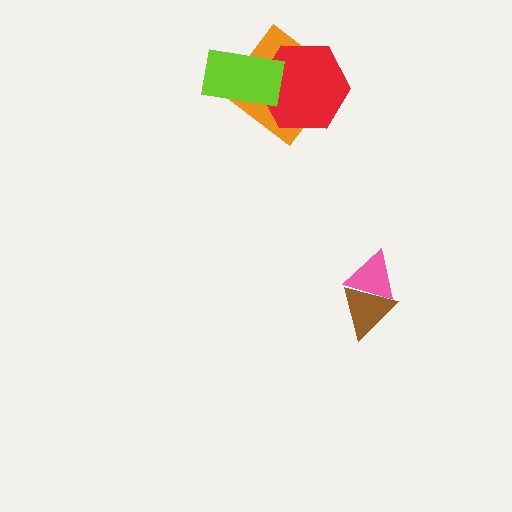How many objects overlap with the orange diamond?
2 objects overlap with the orange diamond.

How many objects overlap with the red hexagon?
2 objects overlap with the red hexagon.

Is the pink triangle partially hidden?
Yes, it is partially covered by another shape.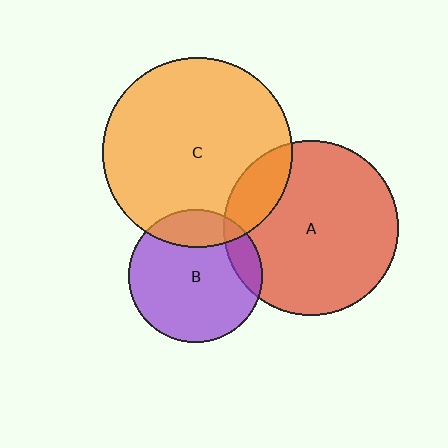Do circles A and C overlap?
Yes.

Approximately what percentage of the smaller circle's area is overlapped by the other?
Approximately 15%.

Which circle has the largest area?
Circle C (orange).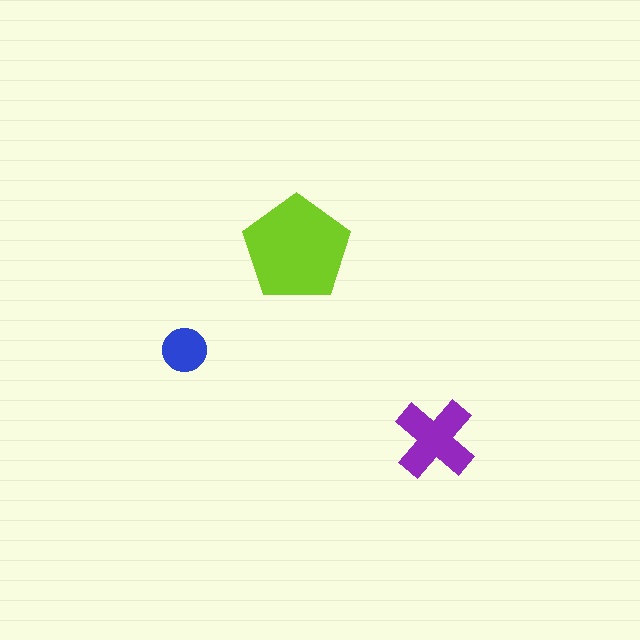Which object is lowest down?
The purple cross is bottommost.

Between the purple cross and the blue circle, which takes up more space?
The purple cross.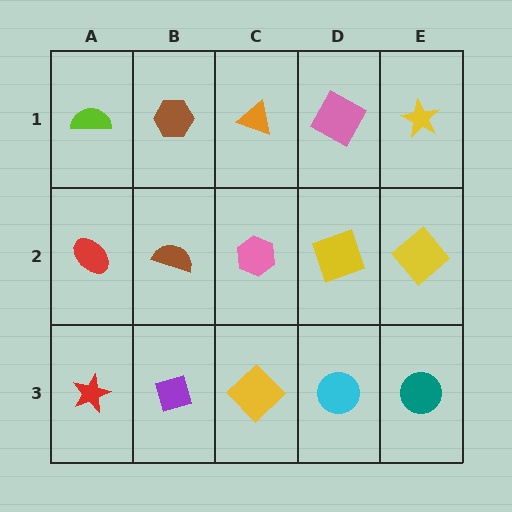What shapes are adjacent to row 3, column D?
A yellow square (row 2, column D), a yellow diamond (row 3, column C), a teal circle (row 3, column E).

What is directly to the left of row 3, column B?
A red star.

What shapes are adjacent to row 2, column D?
A pink square (row 1, column D), a cyan circle (row 3, column D), a pink hexagon (row 2, column C), a yellow diamond (row 2, column E).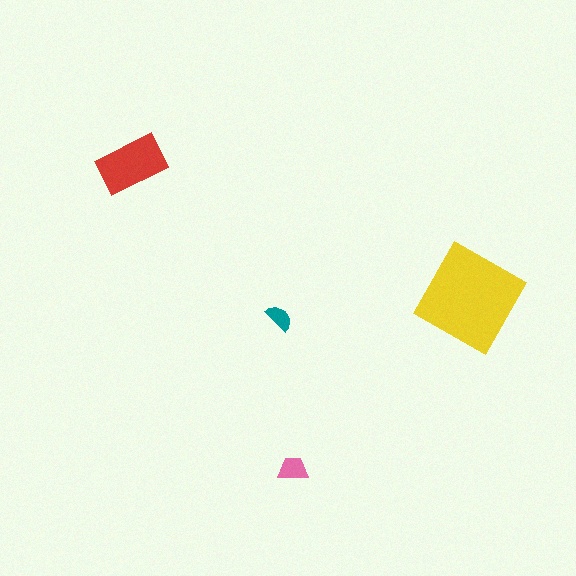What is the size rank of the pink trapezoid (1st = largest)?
3rd.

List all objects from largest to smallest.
The yellow square, the red rectangle, the pink trapezoid, the teal semicircle.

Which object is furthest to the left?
The red rectangle is leftmost.